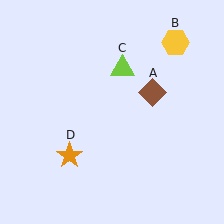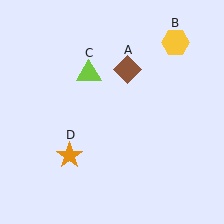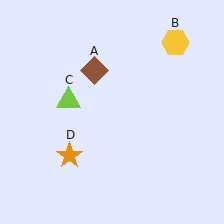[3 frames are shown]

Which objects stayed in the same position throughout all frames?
Yellow hexagon (object B) and orange star (object D) remained stationary.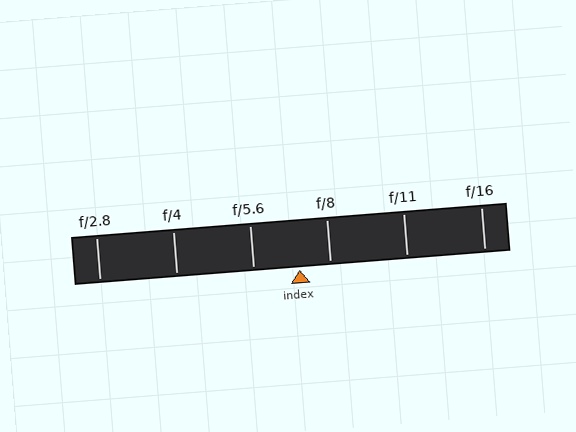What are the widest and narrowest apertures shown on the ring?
The widest aperture shown is f/2.8 and the narrowest is f/16.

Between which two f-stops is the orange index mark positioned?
The index mark is between f/5.6 and f/8.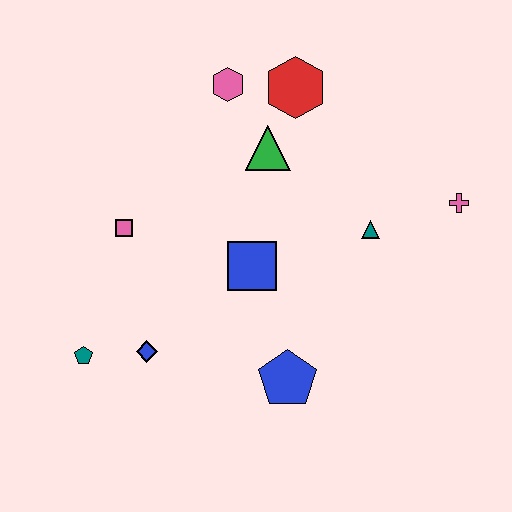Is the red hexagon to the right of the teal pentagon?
Yes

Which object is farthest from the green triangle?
The teal pentagon is farthest from the green triangle.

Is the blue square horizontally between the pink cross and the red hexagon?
No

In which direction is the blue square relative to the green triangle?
The blue square is below the green triangle.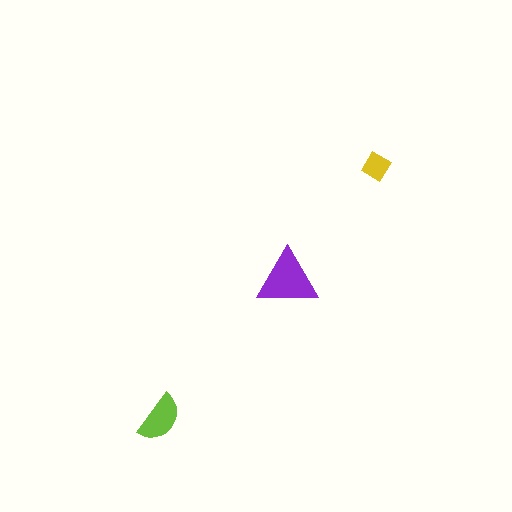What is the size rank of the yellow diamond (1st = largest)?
3rd.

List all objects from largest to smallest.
The purple triangle, the lime semicircle, the yellow diamond.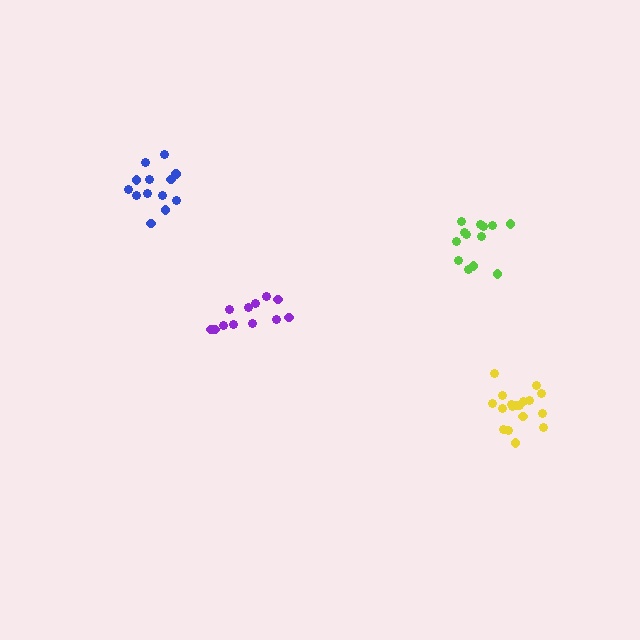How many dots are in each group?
Group 1: 13 dots, Group 2: 13 dots, Group 3: 18 dots, Group 4: 12 dots (56 total).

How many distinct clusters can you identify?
There are 4 distinct clusters.